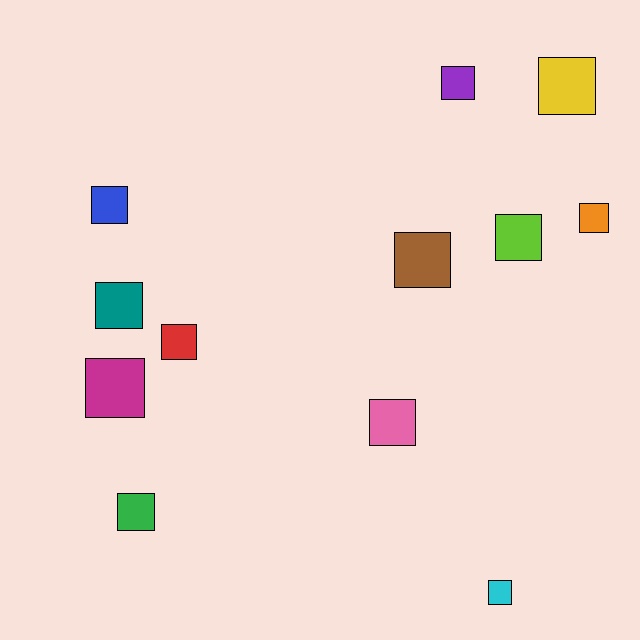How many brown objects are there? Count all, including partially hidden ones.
There is 1 brown object.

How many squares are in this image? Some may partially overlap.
There are 12 squares.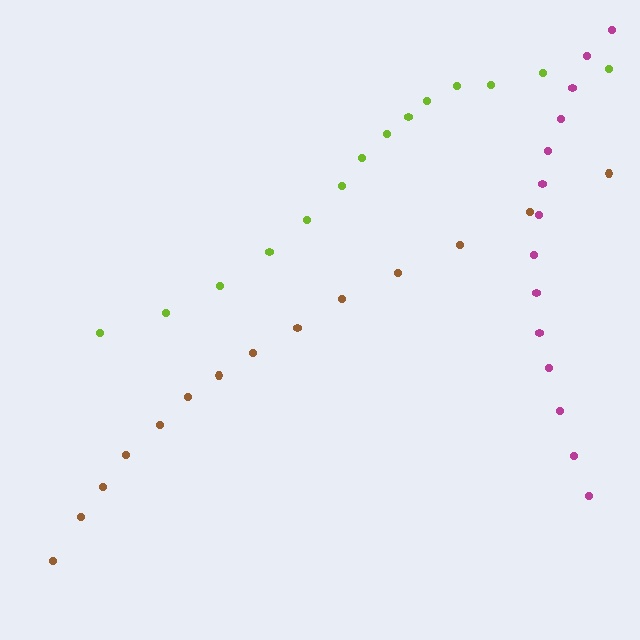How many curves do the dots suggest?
There are 3 distinct paths.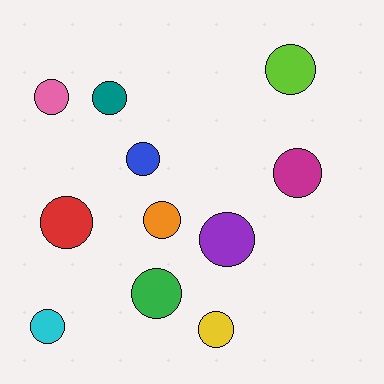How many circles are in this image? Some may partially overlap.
There are 11 circles.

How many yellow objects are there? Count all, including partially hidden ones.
There is 1 yellow object.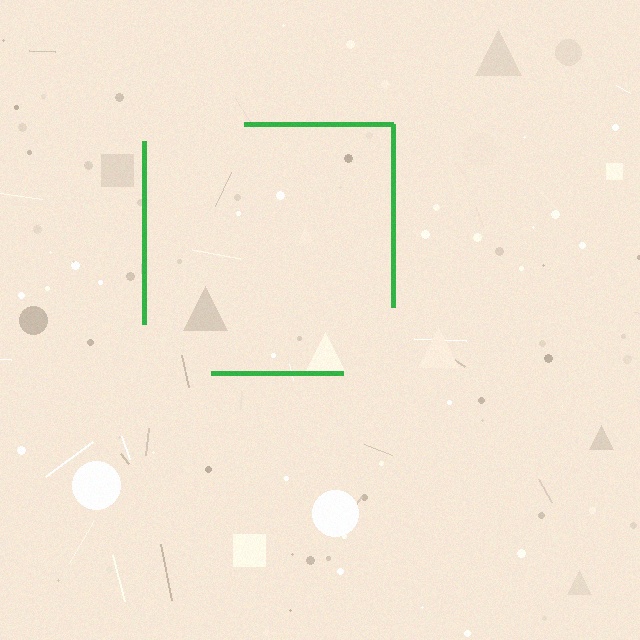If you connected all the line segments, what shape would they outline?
They would outline a square.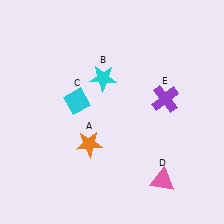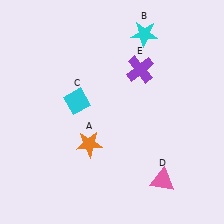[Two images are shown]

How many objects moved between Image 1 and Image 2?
2 objects moved between the two images.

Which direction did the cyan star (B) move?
The cyan star (B) moved up.